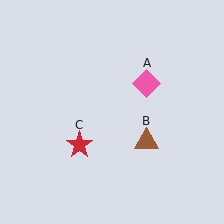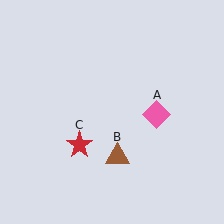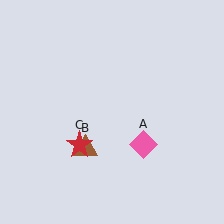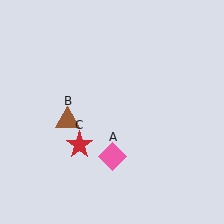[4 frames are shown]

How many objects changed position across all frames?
2 objects changed position: pink diamond (object A), brown triangle (object B).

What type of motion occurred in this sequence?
The pink diamond (object A), brown triangle (object B) rotated clockwise around the center of the scene.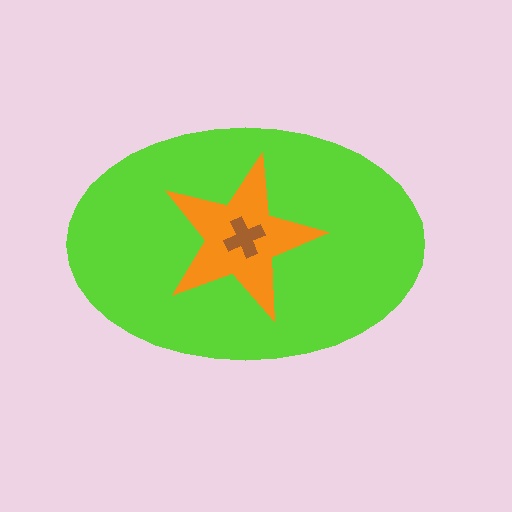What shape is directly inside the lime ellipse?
The orange star.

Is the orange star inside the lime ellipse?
Yes.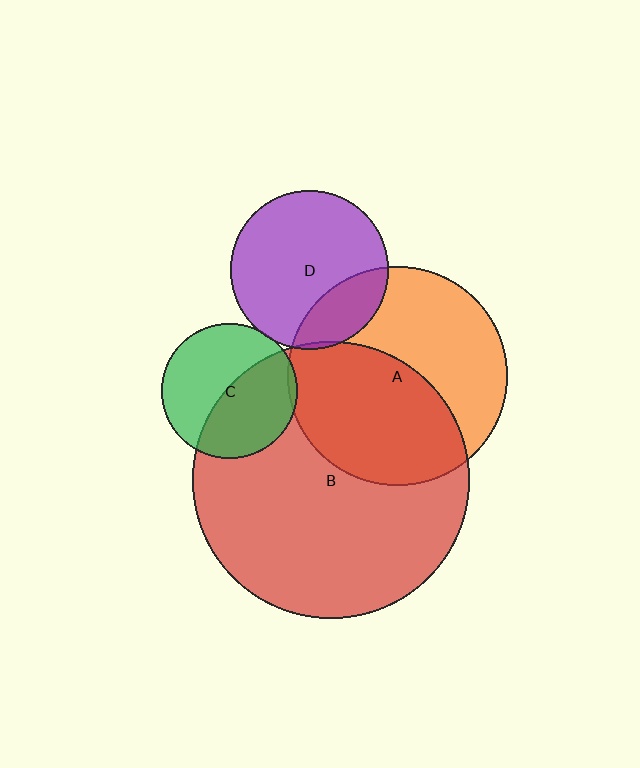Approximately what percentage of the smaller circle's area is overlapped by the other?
Approximately 50%.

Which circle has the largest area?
Circle B (red).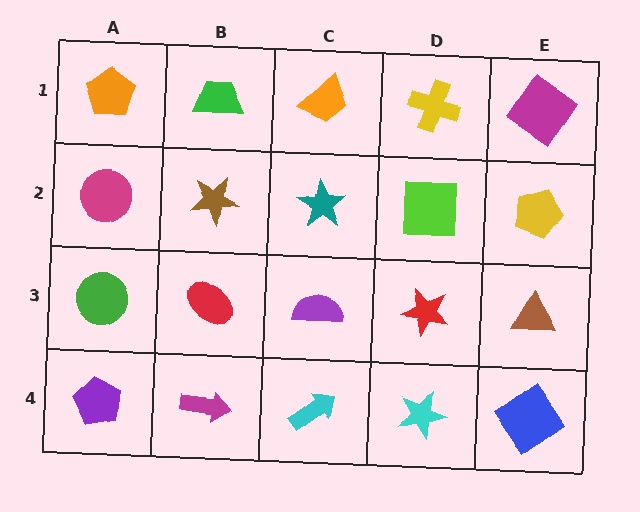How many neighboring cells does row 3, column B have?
4.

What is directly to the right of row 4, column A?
A magenta arrow.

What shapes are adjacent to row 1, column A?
A magenta circle (row 2, column A), a green trapezoid (row 1, column B).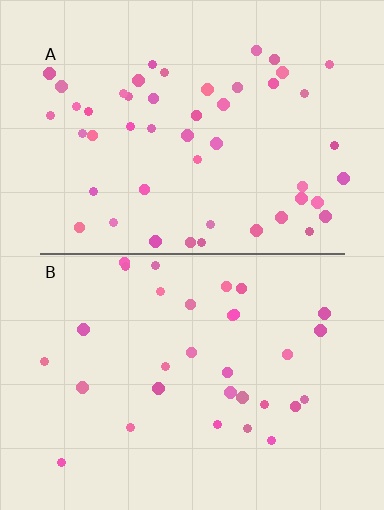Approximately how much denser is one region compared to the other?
Approximately 1.6× — region A over region B.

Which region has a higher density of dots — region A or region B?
A (the top).